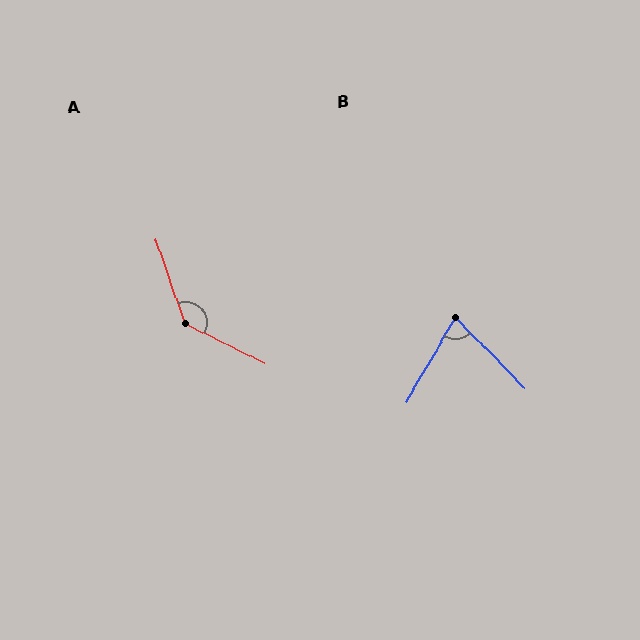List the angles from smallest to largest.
B (74°), A (136°).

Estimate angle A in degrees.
Approximately 136 degrees.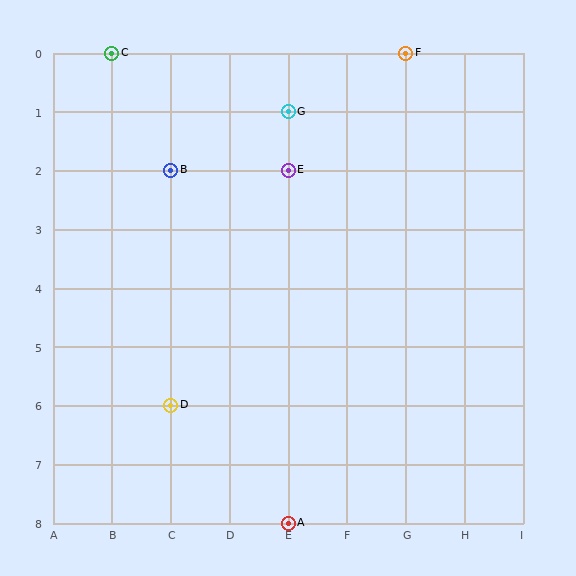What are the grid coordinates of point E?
Point E is at grid coordinates (E, 2).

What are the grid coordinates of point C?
Point C is at grid coordinates (B, 0).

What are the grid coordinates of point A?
Point A is at grid coordinates (E, 8).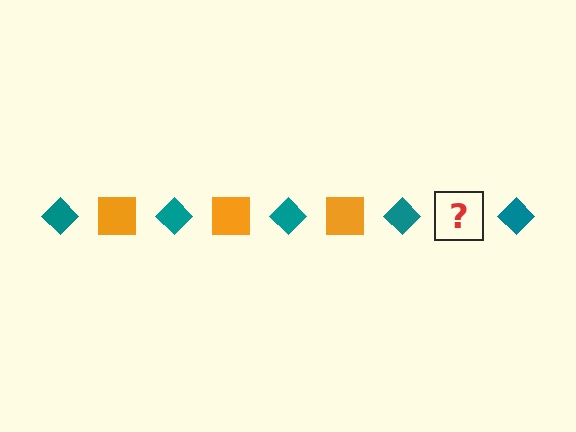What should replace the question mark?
The question mark should be replaced with an orange square.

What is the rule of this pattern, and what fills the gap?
The rule is that the pattern alternates between teal diamond and orange square. The gap should be filled with an orange square.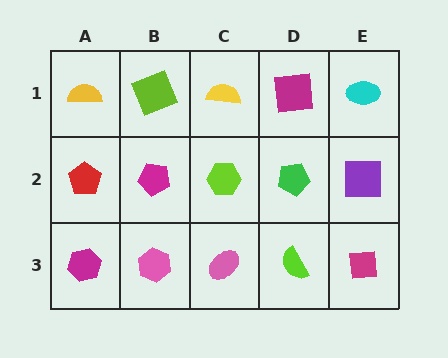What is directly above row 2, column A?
A yellow semicircle.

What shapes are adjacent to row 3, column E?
A purple square (row 2, column E), a lime semicircle (row 3, column D).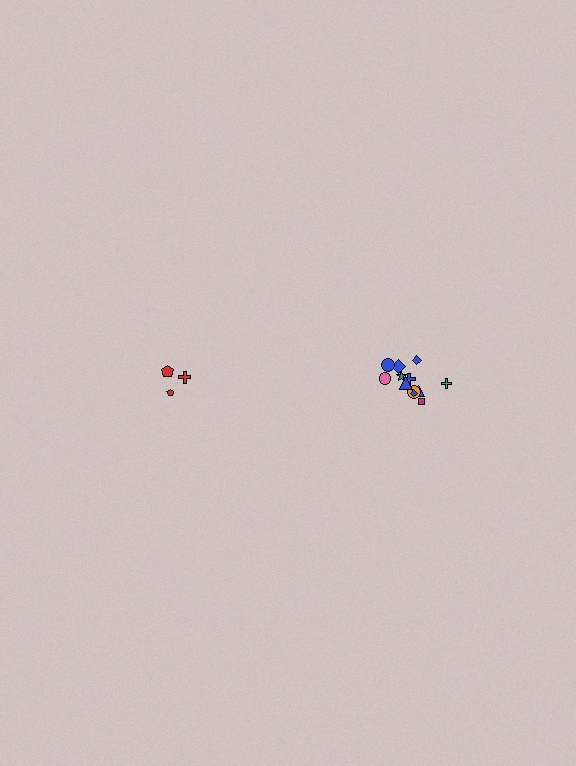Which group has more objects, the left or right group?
The right group.